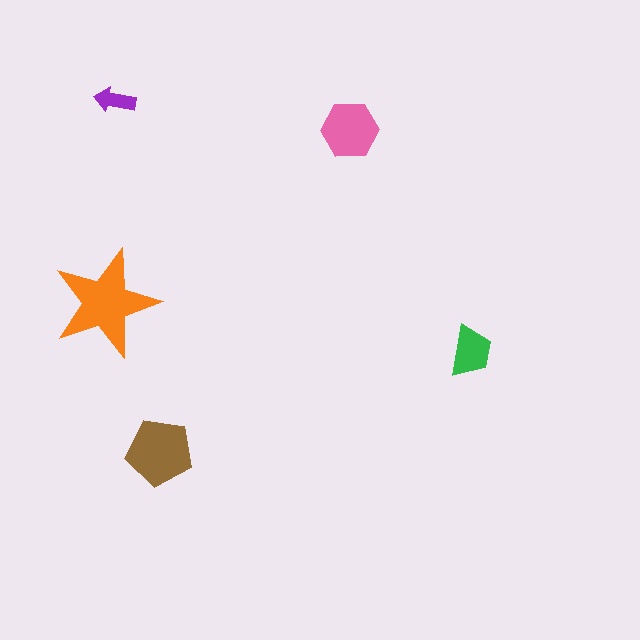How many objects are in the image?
There are 5 objects in the image.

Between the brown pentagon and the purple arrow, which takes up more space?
The brown pentagon.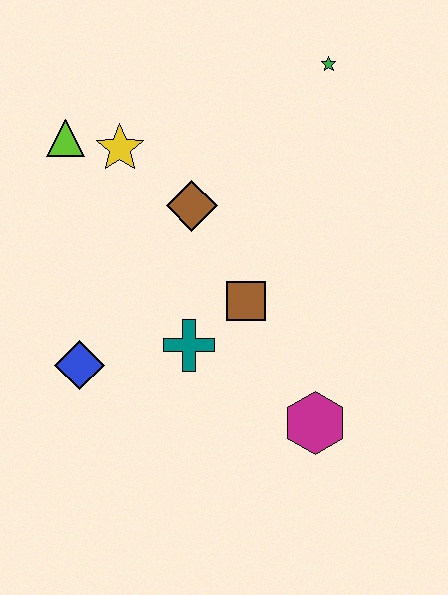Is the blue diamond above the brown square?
No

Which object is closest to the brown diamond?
The yellow star is closest to the brown diamond.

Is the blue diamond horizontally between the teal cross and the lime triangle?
Yes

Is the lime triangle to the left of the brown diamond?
Yes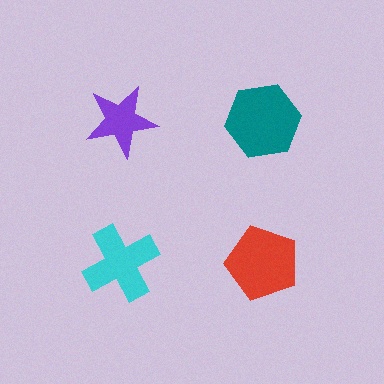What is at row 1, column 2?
A teal hexagon.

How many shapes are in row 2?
2 shapes.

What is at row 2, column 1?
A cyan cross.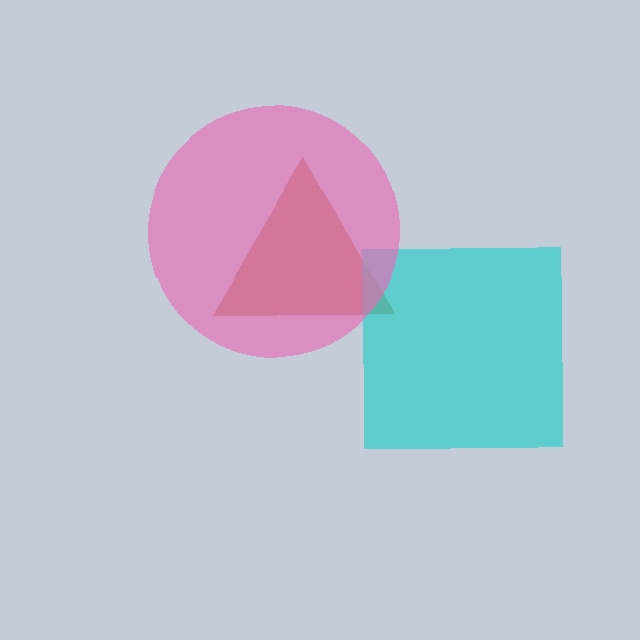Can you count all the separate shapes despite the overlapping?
Yes, there are 3 separate shapes.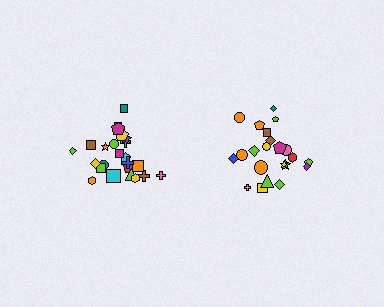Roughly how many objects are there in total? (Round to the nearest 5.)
Roughly 45 objects in total.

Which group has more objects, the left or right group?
The left group.